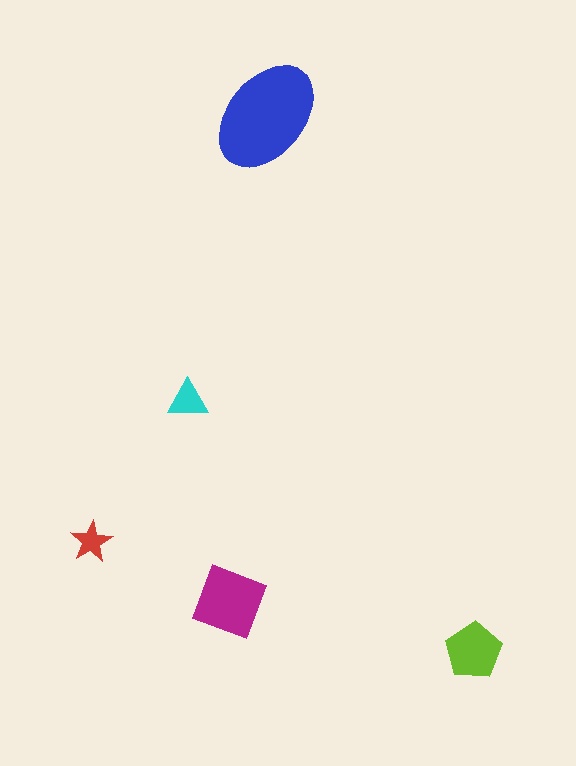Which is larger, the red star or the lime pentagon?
The lime pentagon.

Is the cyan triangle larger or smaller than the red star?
Larger.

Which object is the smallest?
The red star.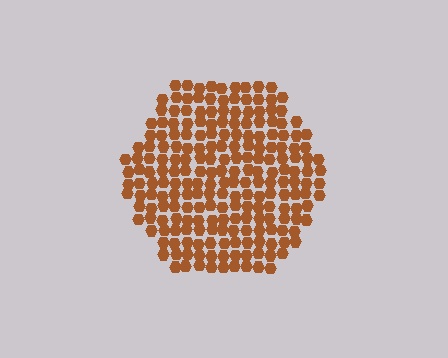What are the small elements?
The small elements are hexagons.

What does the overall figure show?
The overall figure shows a hexagon.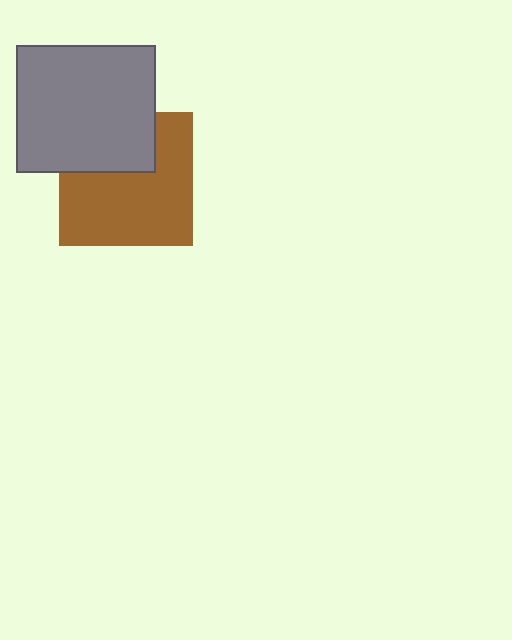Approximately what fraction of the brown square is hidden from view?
Roughly 33% of the brown square is hidden behind the gray rectangle.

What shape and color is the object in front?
The object in front is a gray rectangle.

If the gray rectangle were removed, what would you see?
You would see the complete brown square.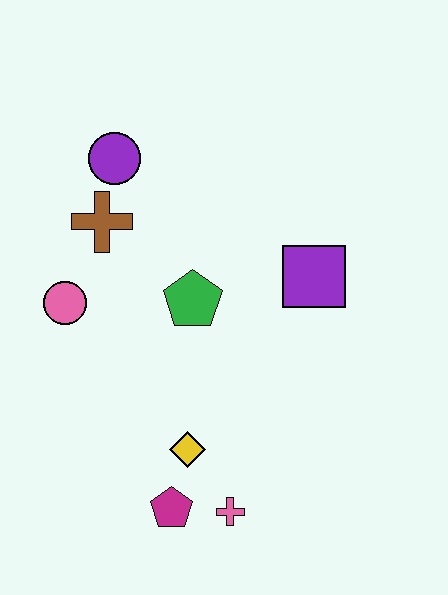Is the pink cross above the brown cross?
No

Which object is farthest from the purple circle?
The pink cross is farthest from the purple circle.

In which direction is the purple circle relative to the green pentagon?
The purple circle is above the green pentagon.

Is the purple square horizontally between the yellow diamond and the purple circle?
No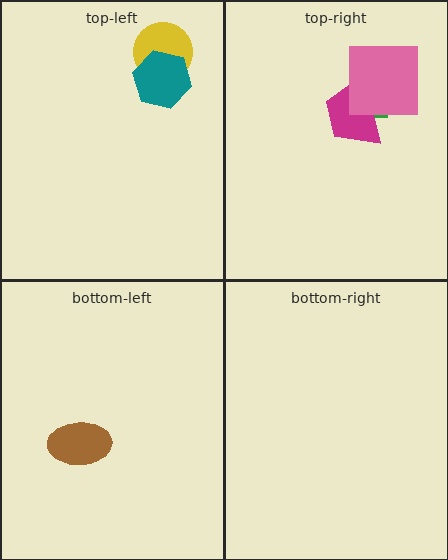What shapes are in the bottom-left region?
The brown ellipse.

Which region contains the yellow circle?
The top-left region.